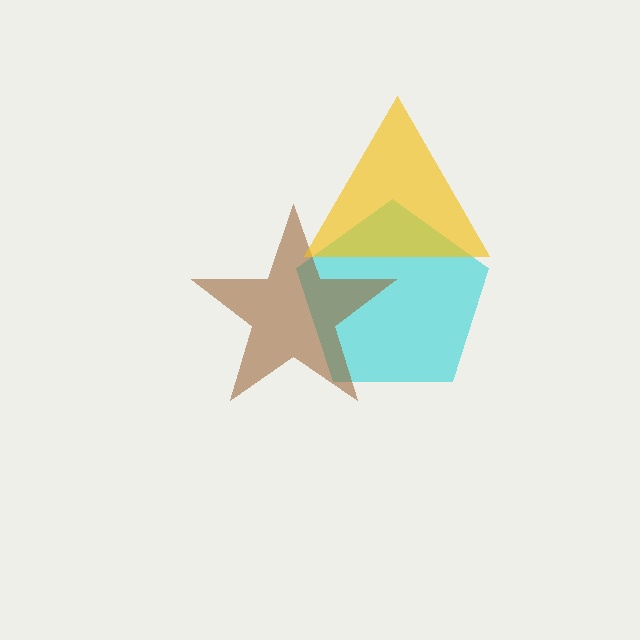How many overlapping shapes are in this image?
There are 3 overlapping shapes in the image.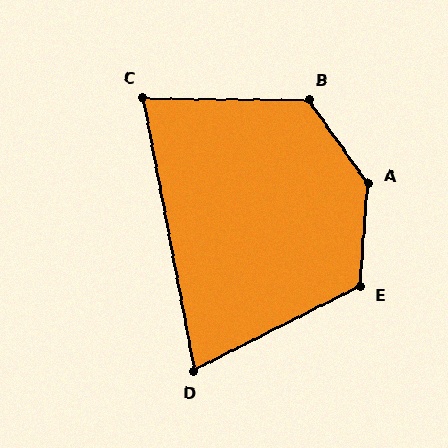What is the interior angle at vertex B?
Approximately 126 degrees (obtuse).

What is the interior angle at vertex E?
Approximately 121 degrees (obtuse).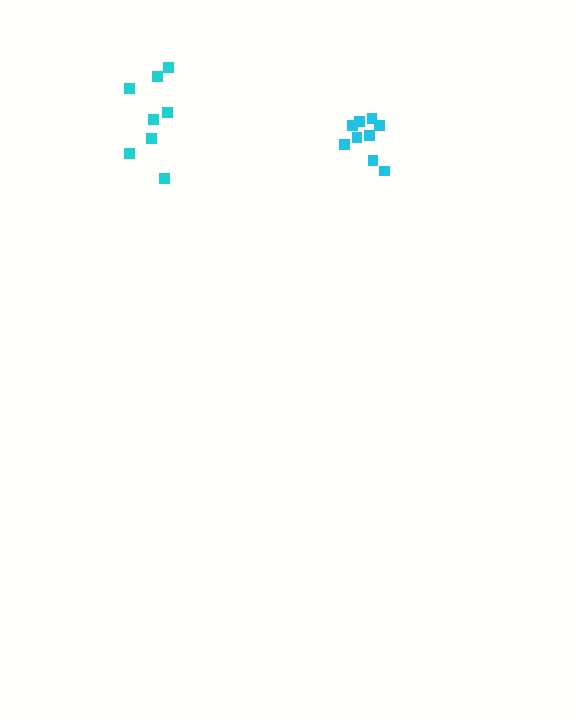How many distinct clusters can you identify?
There are 2 distinct clusters.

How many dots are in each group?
Group 1: 8 dots, Group 2: 9 dots (17 total).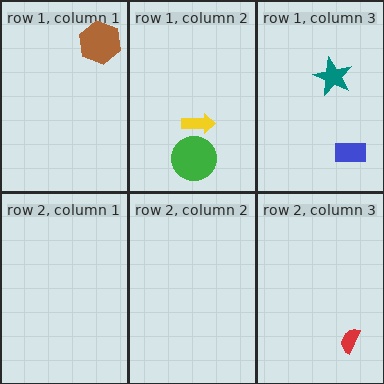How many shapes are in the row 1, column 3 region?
2.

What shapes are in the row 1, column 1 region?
The brown hexagon.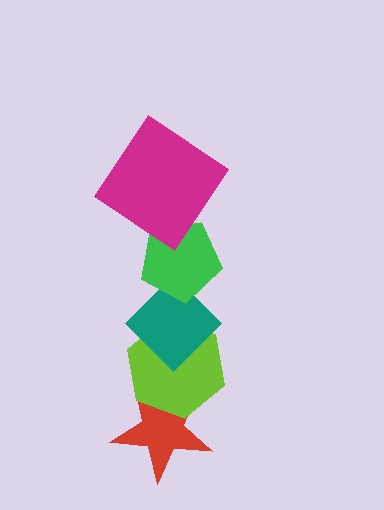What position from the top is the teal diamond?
The teal diamond is 3rd from the top.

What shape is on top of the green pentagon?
The magenta diamond is on top of the green pentagon.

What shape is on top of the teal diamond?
The green pentagon is on top of the teal diamond.